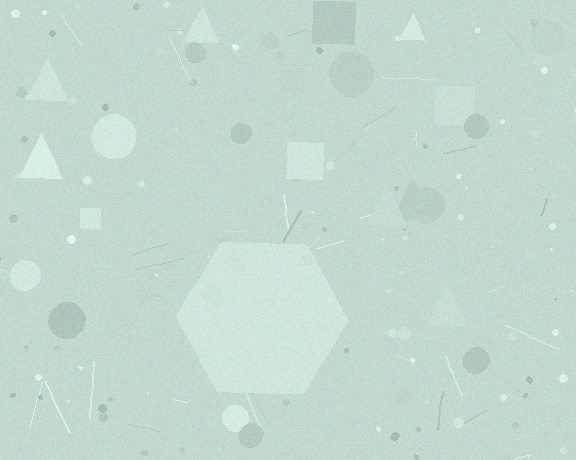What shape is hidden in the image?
A hexagon is hidden in the image.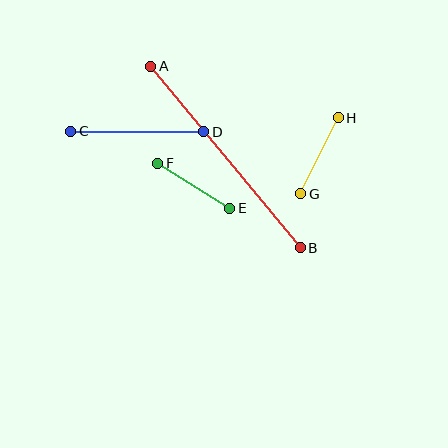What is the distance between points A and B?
The distance is approximately 235 pixels.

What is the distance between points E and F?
The distance is approximately 85 pixels.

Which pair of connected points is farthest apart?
Points A and B are farthest apart.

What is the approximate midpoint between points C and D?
The midpoint is at approximately (137, 132) pixels.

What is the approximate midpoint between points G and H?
The midpoint is at approximately (320, 156) pixels.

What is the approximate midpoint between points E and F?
The midpoint is at approximately (194, 186) pixels.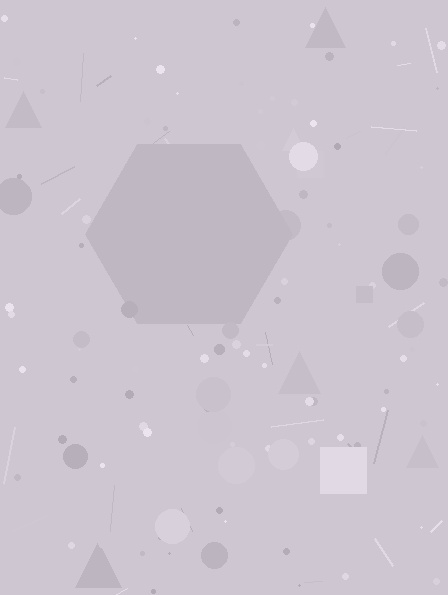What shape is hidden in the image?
A hexagon is hidden in the image.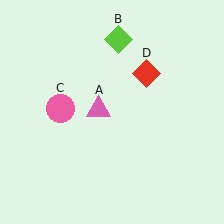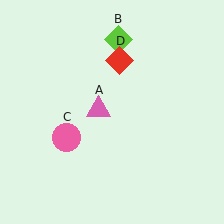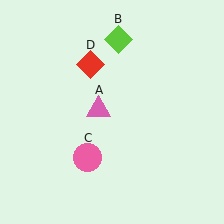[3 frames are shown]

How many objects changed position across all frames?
2 objects changed position: pink circle (object C), red diamond (object D).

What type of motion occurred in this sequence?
The pink circle (object C), red diamond (object D) rotated counterclockwise around the center of the scene.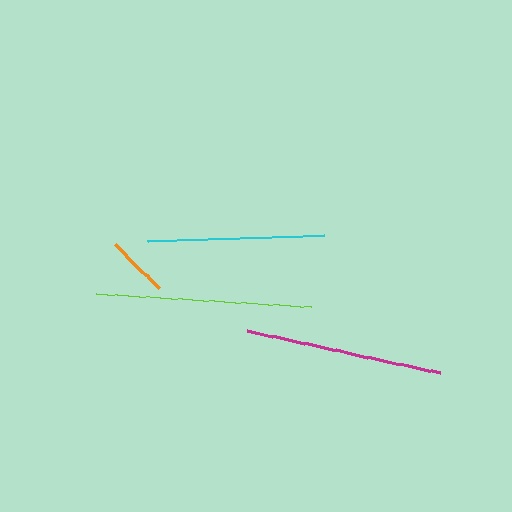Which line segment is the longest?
The lime line is the longest at approximately 216 pixels.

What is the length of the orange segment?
The orange segment is approximately 62 pixels long.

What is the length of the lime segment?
The lime segment is approximately 216 pixels long.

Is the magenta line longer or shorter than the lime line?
The lime line is longer than the magenta line.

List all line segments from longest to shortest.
From longest to shortest: lime, magenta, cyan, orange.